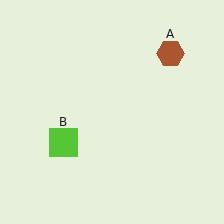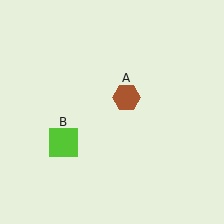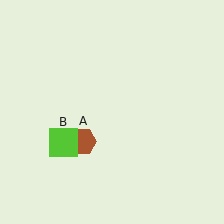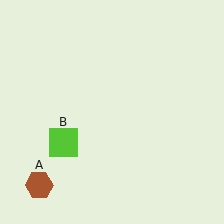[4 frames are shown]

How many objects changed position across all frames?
1 object changed position: brown hexagon (object A).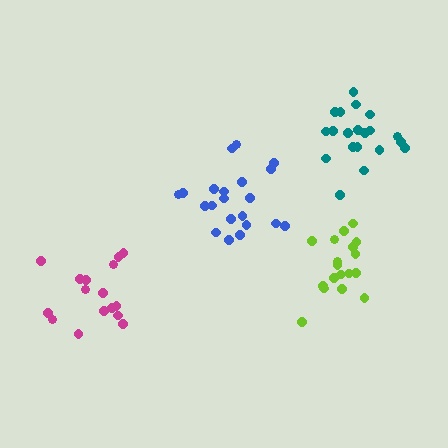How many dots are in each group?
Group 1: 21 dots, Group 2: 18 dots, Group 3: 16 dots, Group 4: 20 dots (75 total).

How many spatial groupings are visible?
There are 4 spatial groupings.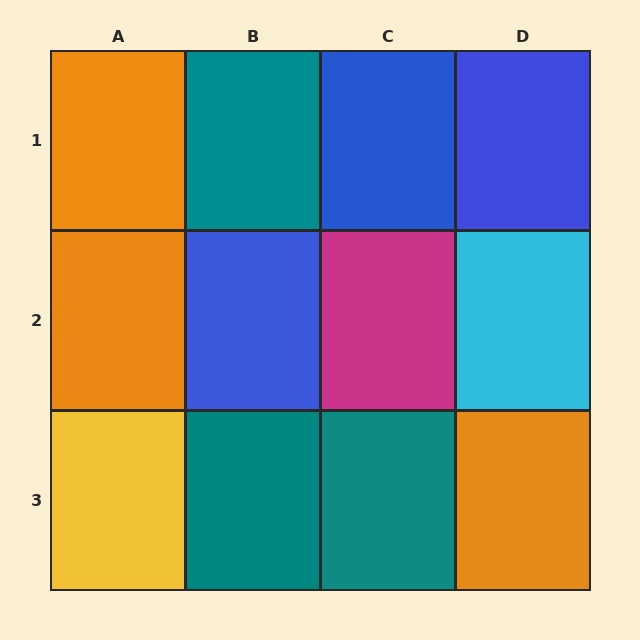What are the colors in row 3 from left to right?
Yellow, teal, teal, orange.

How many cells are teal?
3 cells are teal.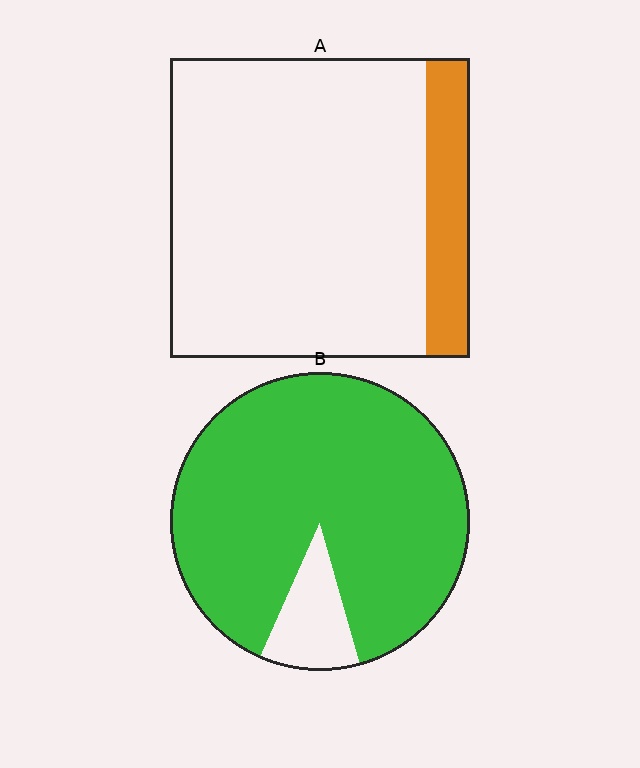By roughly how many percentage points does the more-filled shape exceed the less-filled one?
By roughly 75 percentage points (B over A).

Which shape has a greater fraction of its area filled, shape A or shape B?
Shape B.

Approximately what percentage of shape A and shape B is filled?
A is approximately 15% and B is approximately 90%.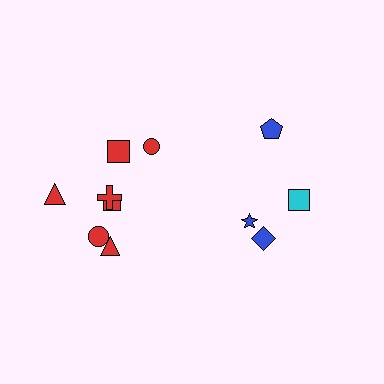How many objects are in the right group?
There are 4 objects.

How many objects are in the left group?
There are 7 objects.